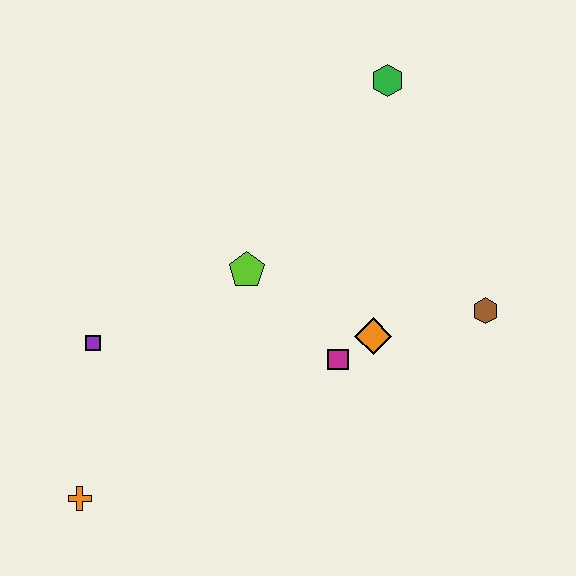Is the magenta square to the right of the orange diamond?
No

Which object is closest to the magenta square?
The orange diamond is closest to the magenta square.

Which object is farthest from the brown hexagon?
The orange cross is farthest from the brown hexagon.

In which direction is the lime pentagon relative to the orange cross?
The lime pentagon is above the orange cross.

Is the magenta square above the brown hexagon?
No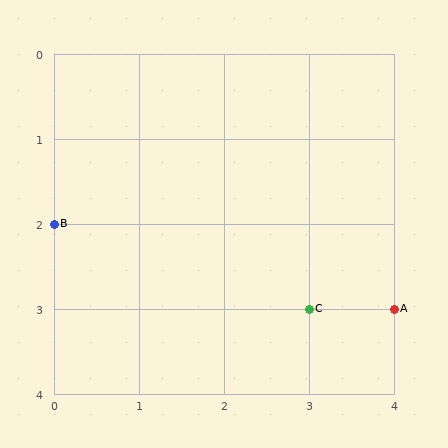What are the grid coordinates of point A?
Point A is at grid coordinates (4, 3).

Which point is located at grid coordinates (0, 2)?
Point B is at (0, 2).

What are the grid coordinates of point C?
Point C is at grid coordinates (3, 3).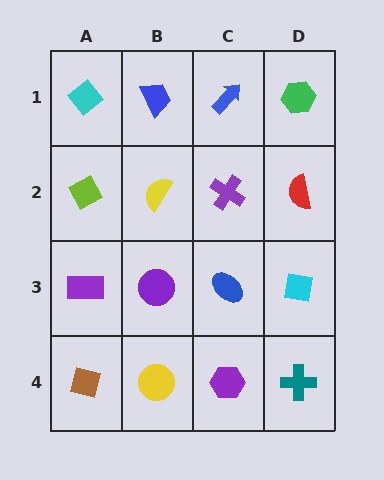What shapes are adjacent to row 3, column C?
A purple cross (row 2, column C), a purple hexagon (row 4, column C), a purple circle (row 3, column B), a cyan square (row 3, column D).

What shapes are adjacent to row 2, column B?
A blue trapezoid (row 1, column B), a purple circle (row 3, column B), a lime diamond (row 2, column A), a purple cross (row 2, column C).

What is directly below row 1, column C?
A purple cross.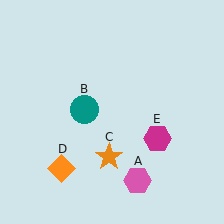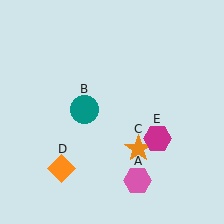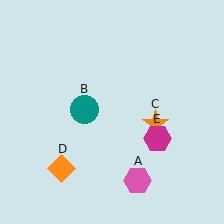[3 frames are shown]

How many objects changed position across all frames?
1 object changed position: orange star (object C).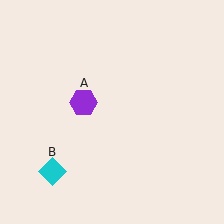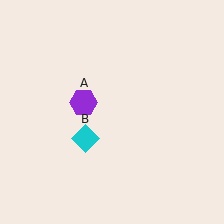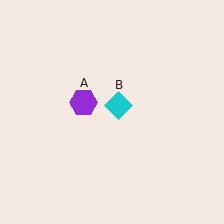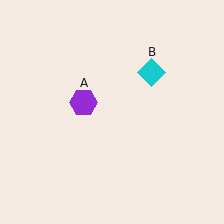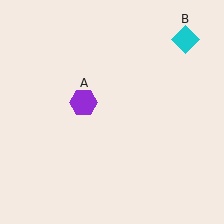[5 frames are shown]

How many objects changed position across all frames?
1 object changed position: cyan diamond (object B).